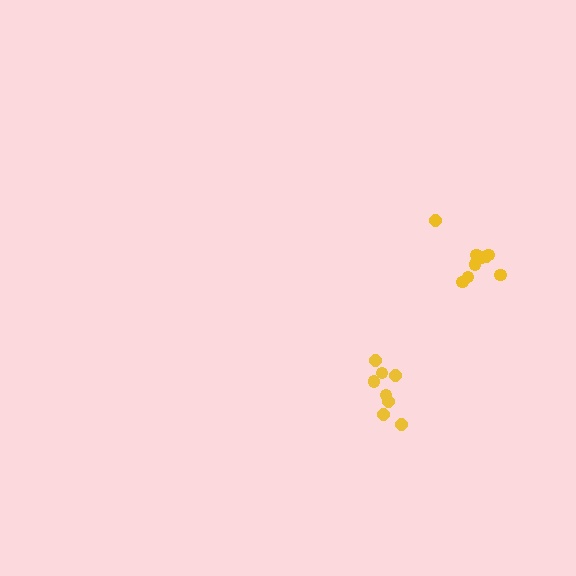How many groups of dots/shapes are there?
There are 2 groups.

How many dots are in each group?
Group 1: 9 dots, Group 2: 8 dots (17 total).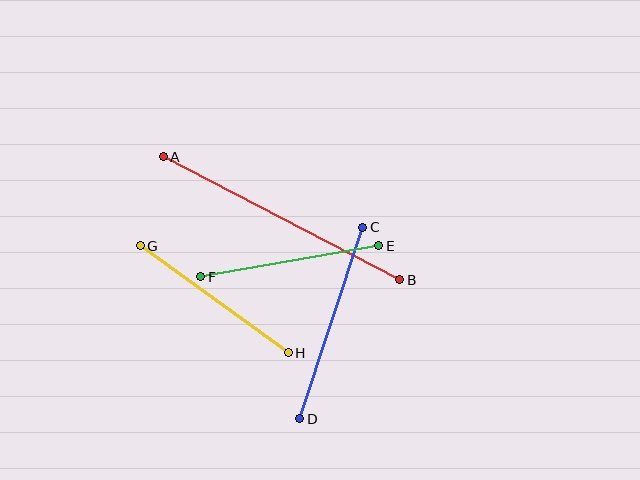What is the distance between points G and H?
The distance is approximately 183 pixels.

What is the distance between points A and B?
The distance is approximately 267 pixels.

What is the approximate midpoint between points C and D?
The midpoint is at approximately (331, 323) pixels.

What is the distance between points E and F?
The distance is approximately 180 pixels.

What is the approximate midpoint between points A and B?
The midpoint is at approximately (282, 218) pixels.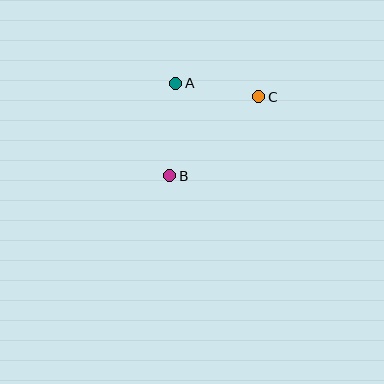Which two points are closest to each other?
Points A and C are closest to each other.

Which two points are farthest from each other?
Points B and C are farthest from each other.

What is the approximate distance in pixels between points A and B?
The distance between A and B is approximately 92 pixels.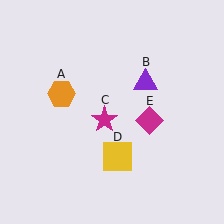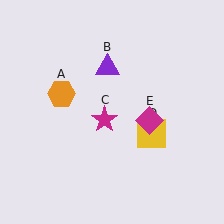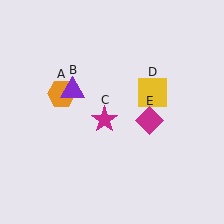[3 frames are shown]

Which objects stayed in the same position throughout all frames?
Orange hexagon (object A) and magenta star (object C) and magenta diamond (object E) remained stationary.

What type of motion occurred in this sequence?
The purple triangle (object B), yellow square (object D) rotated counterclockwise around the center of the scene.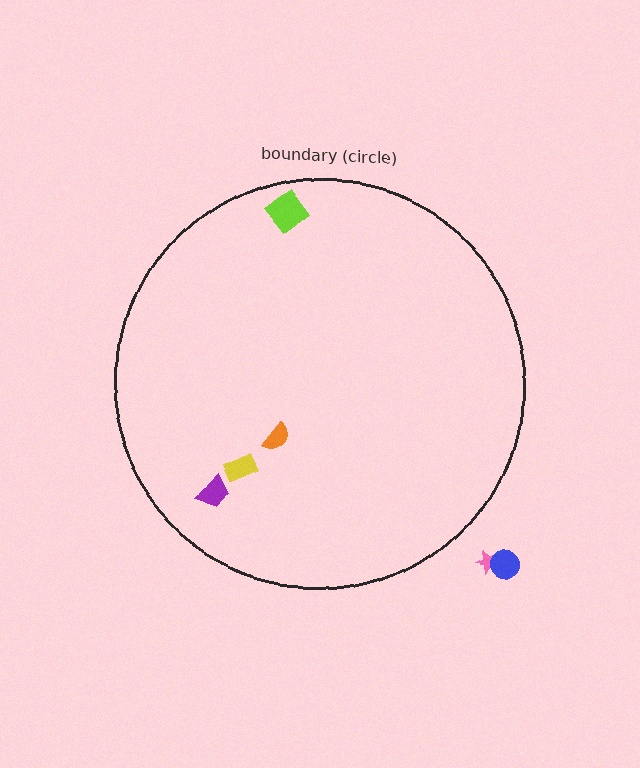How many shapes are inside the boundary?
4 inside, 2 outside.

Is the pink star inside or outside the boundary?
Outside.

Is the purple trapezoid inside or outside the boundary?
Inside.